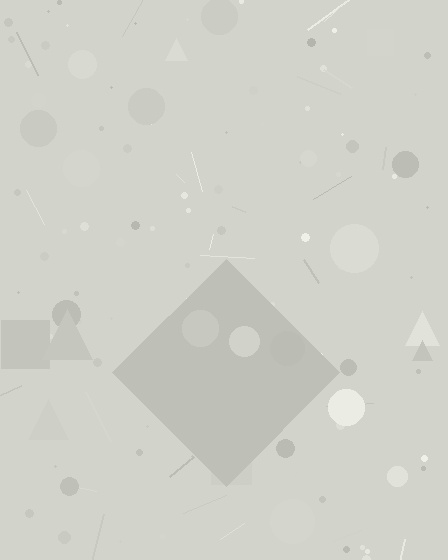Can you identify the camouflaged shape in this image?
The camouflaged shape is a diamond.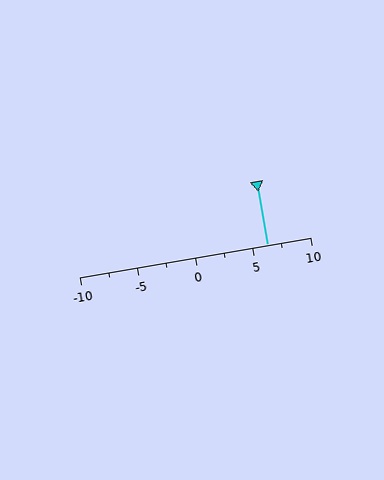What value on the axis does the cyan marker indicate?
The marker indicates approximately 6.2.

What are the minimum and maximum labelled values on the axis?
The axis runs from -10 to 10.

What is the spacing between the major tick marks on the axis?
The major ticks are spaced 5 apart.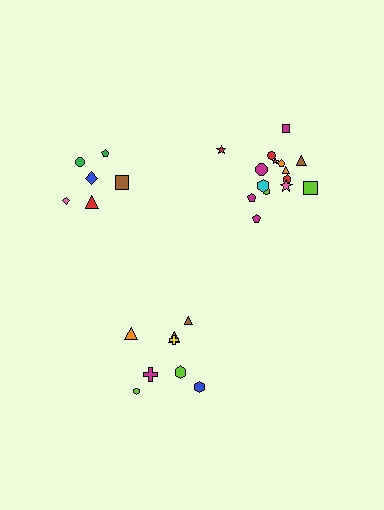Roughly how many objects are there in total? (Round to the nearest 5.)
Roughly 30 objects in total.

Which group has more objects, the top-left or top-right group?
The top-right group.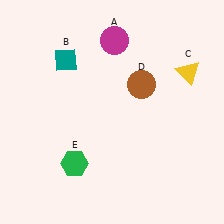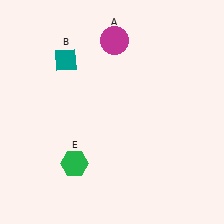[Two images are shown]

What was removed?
The yellow triangle (C), the brown circle (D) were removed in Image 2.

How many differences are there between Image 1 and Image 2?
There are 2 differences between the two images.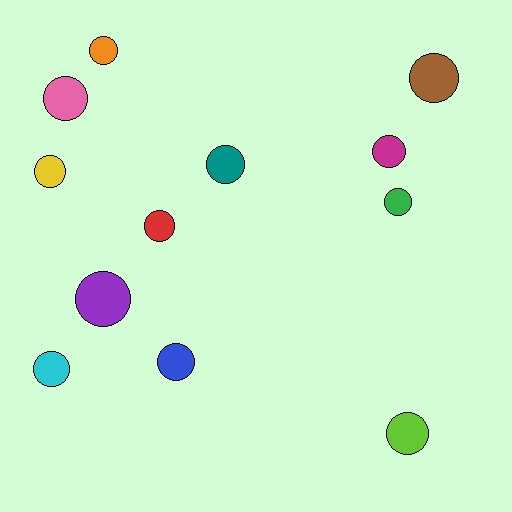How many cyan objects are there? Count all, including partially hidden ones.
There is 1 cyan object.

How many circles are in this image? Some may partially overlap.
There are 12 circles.